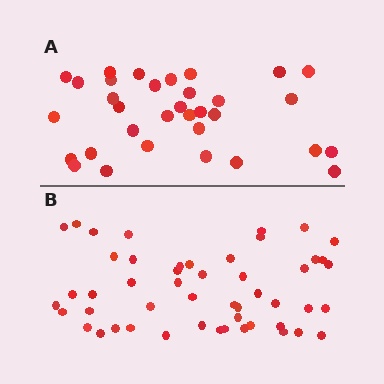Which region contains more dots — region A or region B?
Region B (the bottom region) has more dots.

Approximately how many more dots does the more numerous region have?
Region B has approximately 15 more dots than region A.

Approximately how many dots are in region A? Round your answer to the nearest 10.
About 30 dots. (The exact count is 33, which rounds to 30.)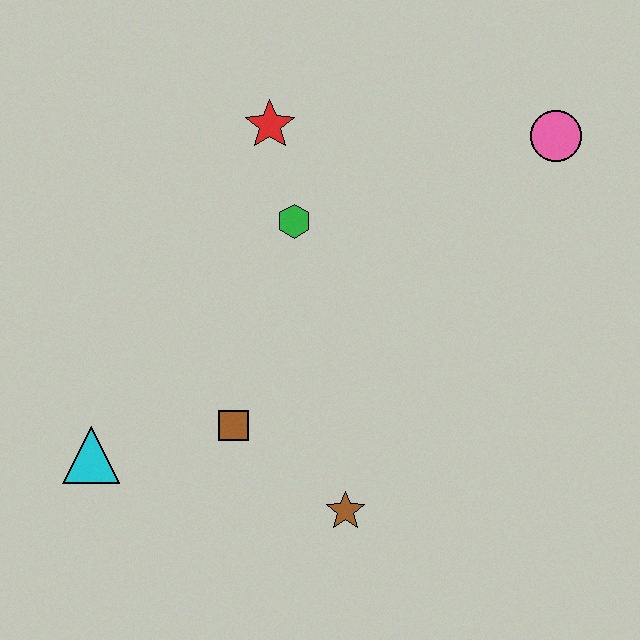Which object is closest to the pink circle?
The green hexagon is closest to the pink circle.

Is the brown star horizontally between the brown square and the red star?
No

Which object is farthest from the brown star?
The pink circle is farthest from the brown star.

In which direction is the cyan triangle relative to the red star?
The cyan triangle is below the red star.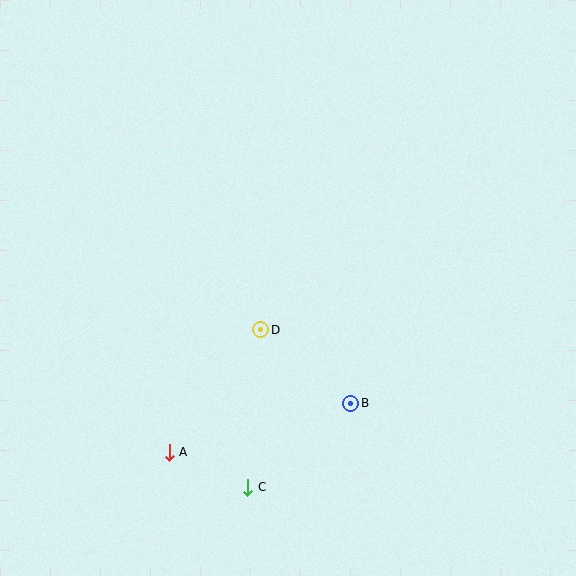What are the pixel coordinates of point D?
Point D is at (261, 330).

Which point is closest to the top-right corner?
Point D is closest to the top-right corner.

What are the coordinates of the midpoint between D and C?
The midpoint between D and C is at (254, 408).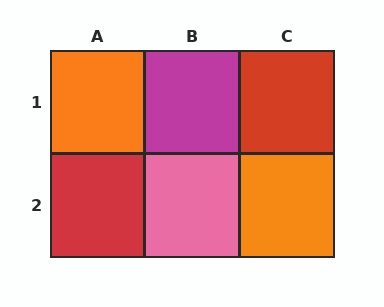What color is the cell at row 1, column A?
Orange.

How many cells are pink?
1 cell is pink.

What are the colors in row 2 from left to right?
Red, pink, orange.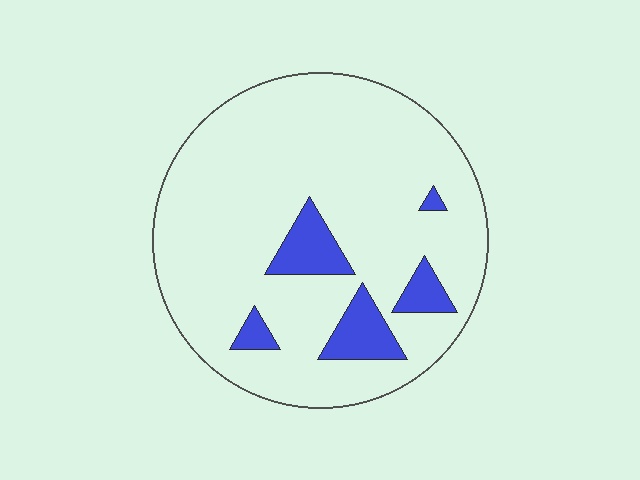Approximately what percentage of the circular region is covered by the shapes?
Approximately 10%.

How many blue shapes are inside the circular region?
5.